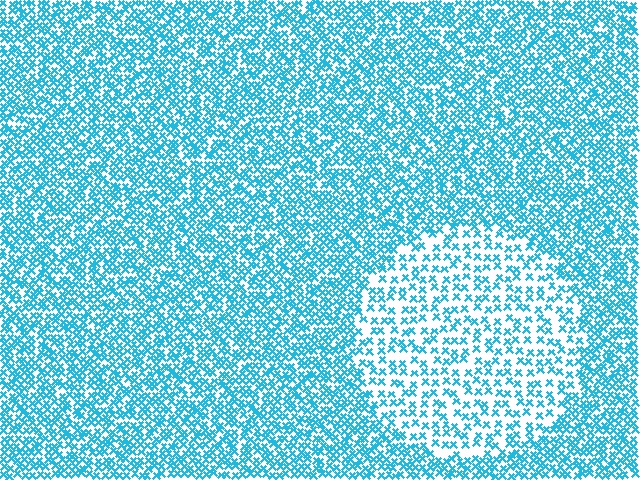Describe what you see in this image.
The image contains small cyan elements arranged at two different densities. A circle-shaped region is visible where the elements are less densely packed than the surrounding area.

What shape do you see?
I see a circle.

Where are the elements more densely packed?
The elements are more densely packed outside the circle boundary.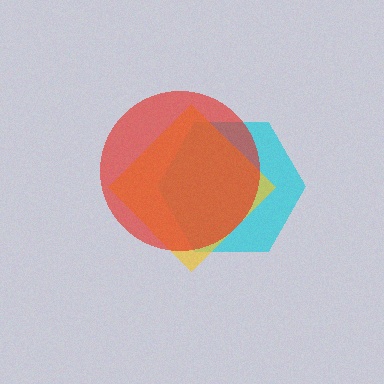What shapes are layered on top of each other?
The layered shapes are: a cyan hexagon, a yellow diamond, a red circle.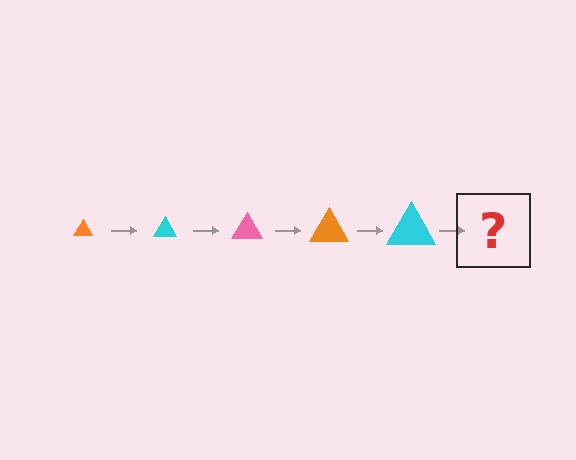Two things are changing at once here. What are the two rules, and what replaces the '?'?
The two rules are that the triangle grows larger each step and the color cycles through orange, cyan, and pink. The '?' should be a pink triangle, larger than the previous one.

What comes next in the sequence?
The next element should be a pink triangle, larger than the previous one.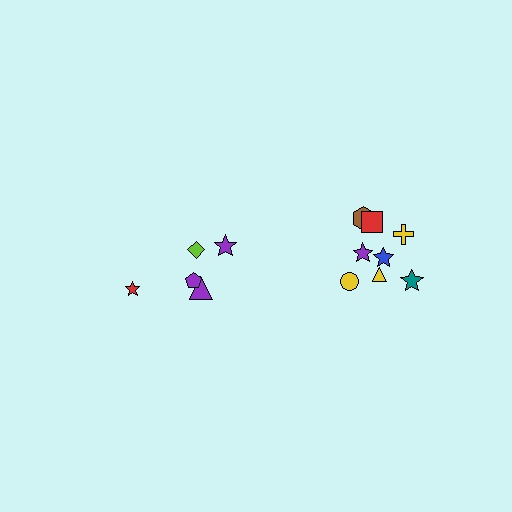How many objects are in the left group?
There are 5 objects.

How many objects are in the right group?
There are 8 objects.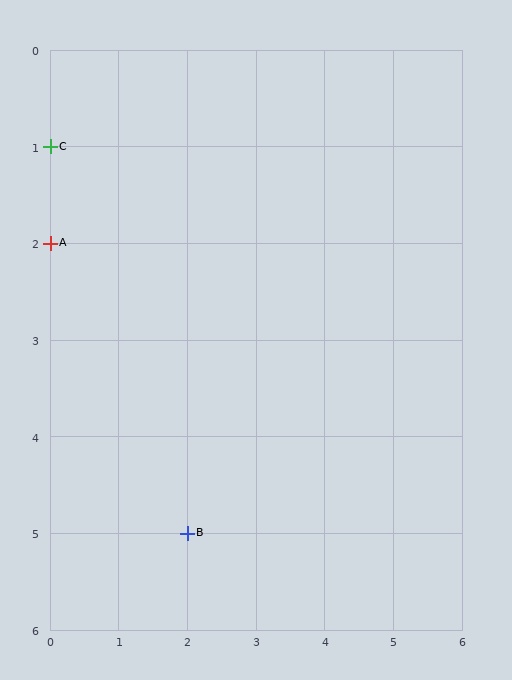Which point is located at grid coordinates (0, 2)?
Point A is at (0, 2).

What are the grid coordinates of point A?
Point A is at grid coordinates (0, 2).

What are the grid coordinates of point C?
Point C is at grid coordinates (0, 1).